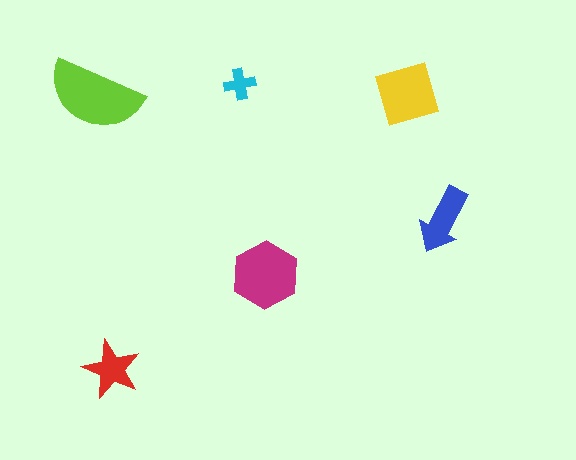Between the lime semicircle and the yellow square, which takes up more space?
The lime semicircle.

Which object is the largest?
The lime semicircle.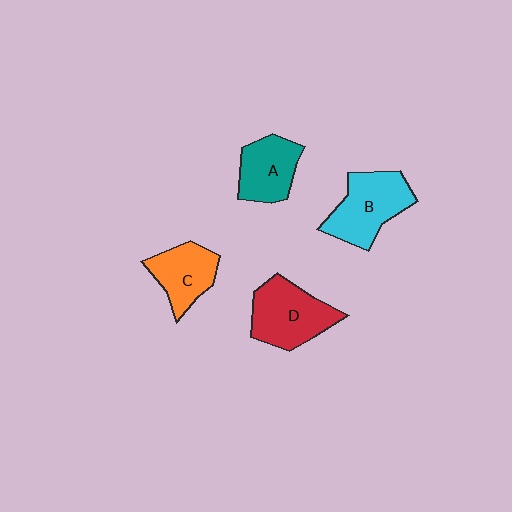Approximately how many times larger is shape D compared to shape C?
Approximately 1.3 times.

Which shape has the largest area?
Shape B (cyan).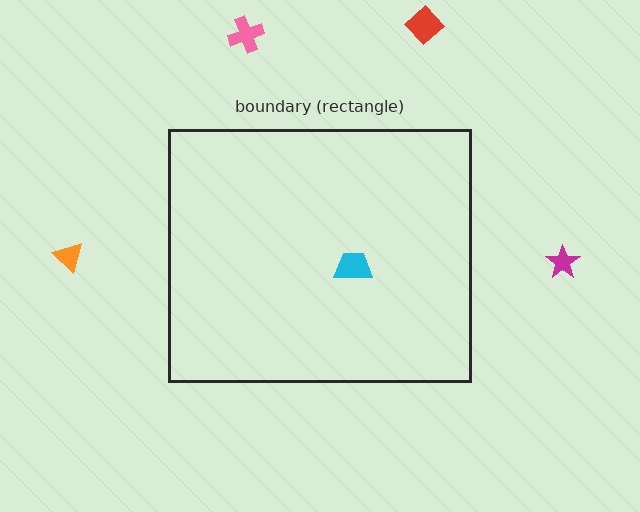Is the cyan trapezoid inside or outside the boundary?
Inside.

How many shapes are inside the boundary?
1 inside, 4 outside.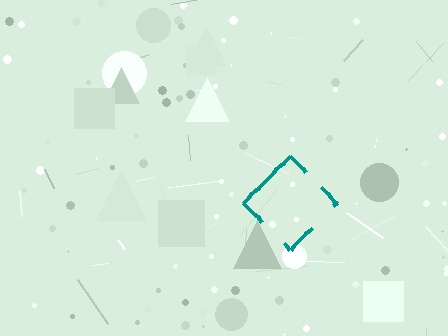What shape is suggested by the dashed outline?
The dashed outline suggests a diamond.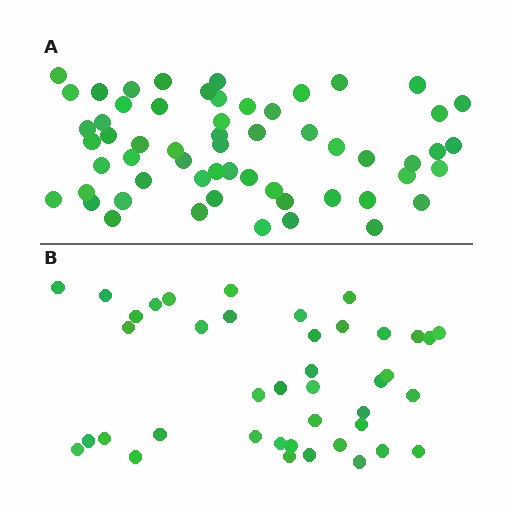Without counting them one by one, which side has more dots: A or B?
Region A (the top region) has more dots.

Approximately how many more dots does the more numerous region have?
Region A has approximately 15 more dots than region B.